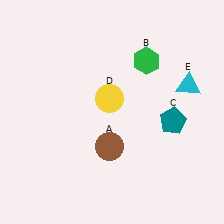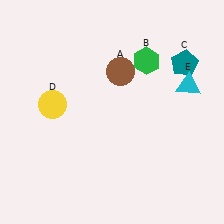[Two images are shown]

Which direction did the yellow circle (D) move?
The yellow circle (D) moved left.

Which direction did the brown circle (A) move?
The brown circle (A) moved up.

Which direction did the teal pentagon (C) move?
The teal pentagon (C) moved up.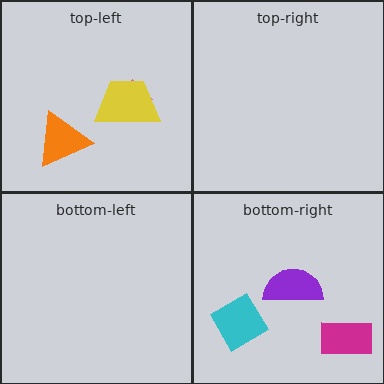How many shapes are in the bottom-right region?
3.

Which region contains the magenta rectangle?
The bottom-right region.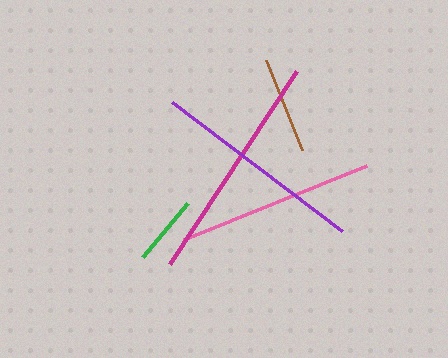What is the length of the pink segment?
The pink segment is approximately 197 pixels long.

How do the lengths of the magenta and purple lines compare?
The magenta and purple lines are approximately the same length.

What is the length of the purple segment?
The purple segment is approximately 214 pixels long.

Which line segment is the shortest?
The green line is the shortest at approximately 70 pixels.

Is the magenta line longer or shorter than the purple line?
The magenta line is longer than the purple line.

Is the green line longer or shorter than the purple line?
The purple line is longer than the green line.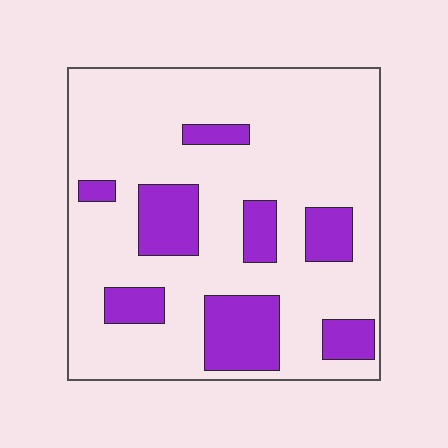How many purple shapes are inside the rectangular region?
8.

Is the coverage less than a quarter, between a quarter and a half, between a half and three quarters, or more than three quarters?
Less than a quarter.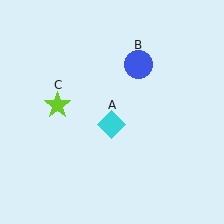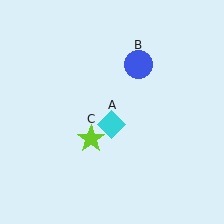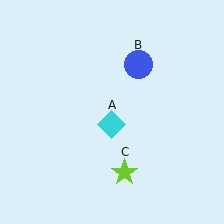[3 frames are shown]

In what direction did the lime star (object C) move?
The lime star (object C) moved down and to the right.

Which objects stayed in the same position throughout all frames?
Cyan diamond (object A) and blue circle (object B) remained stationary.